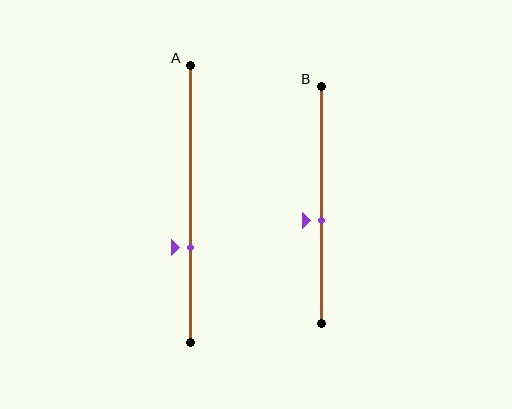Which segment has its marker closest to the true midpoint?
Segment B has its marker closest to the true midpoint.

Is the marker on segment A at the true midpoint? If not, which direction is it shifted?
No, the marker on segment A is shifted downward by about 16% of the segment length.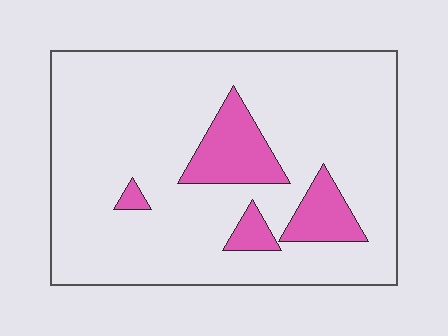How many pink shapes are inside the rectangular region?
4.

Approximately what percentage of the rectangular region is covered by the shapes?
Approximately 15%.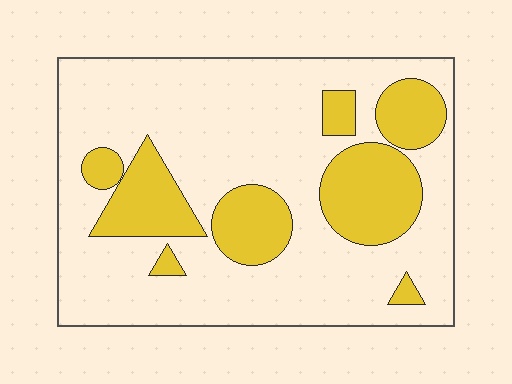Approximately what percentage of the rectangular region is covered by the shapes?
Approximately 25%.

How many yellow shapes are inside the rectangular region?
8.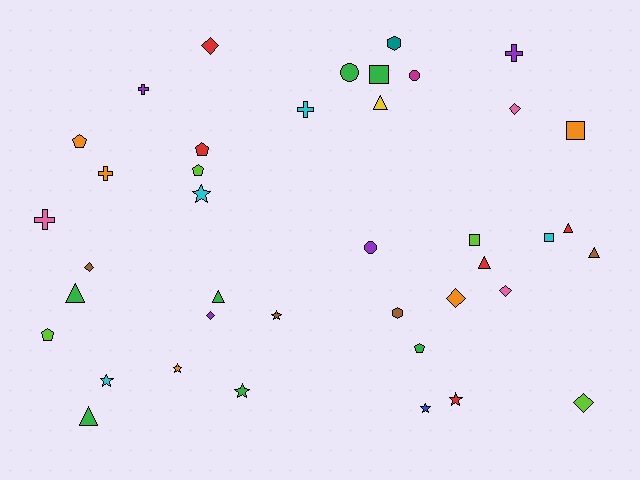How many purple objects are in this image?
There are 4 purple objects.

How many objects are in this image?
There are 40 objects.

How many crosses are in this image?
There are 5 crosses.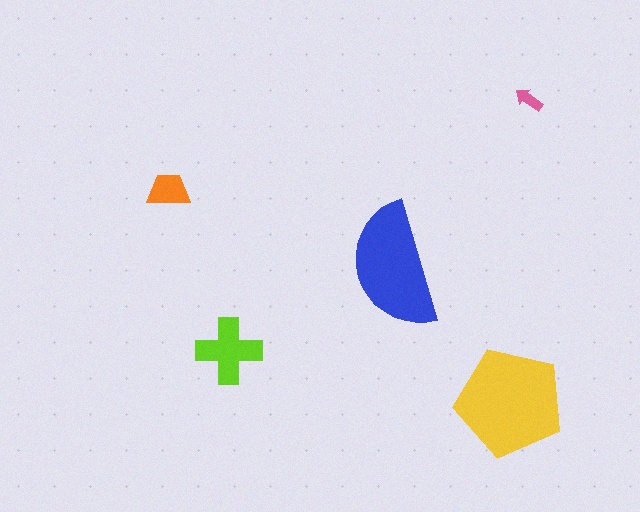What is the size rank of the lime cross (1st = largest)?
3rd.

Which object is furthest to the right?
The pink arrow is rightmost.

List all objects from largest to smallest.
The yellow pentagon, the blue semicircle, the lime cross, the orange trapezoid, the pink arrow.